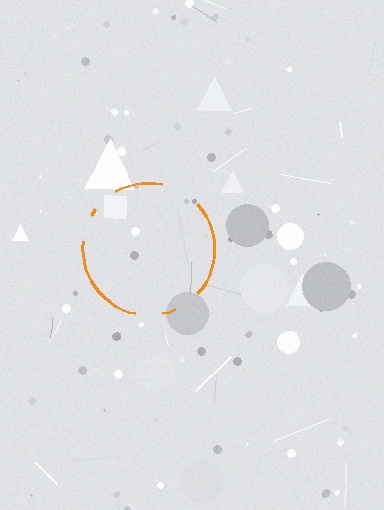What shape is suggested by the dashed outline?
The dashed outline suggests a circle.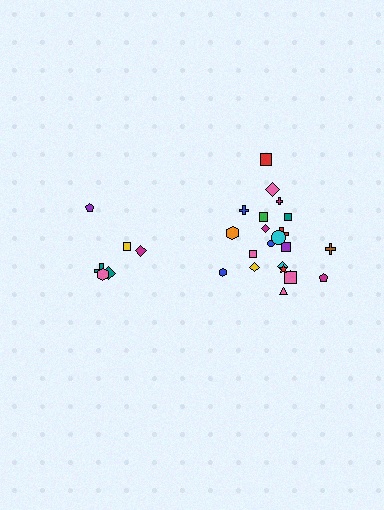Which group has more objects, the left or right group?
The right group.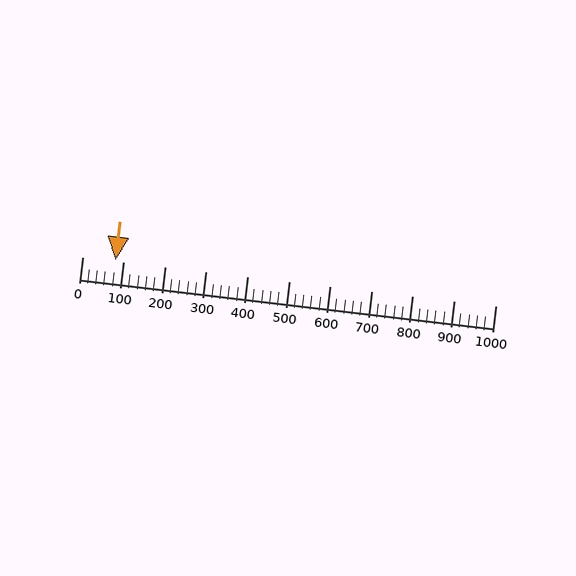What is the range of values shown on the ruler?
The ruler shows values from 0 to 1000.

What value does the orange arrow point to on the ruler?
The orange arrow points to approximately 80.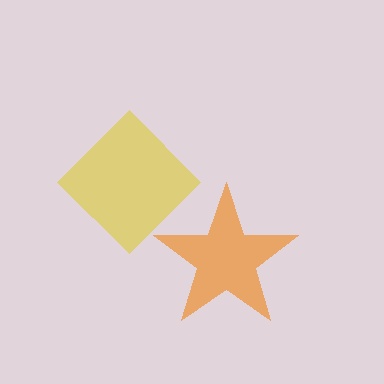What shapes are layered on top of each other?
The layered shapes are: an orange star, a yellow diamond.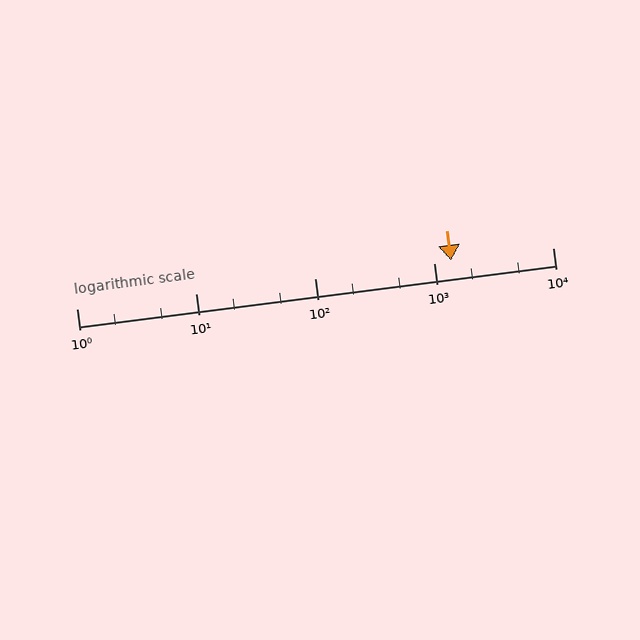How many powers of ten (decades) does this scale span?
The scale spans 4 decades, from 1 to 10000.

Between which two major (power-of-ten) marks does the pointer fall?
The pointer is between 1000 and 10000.